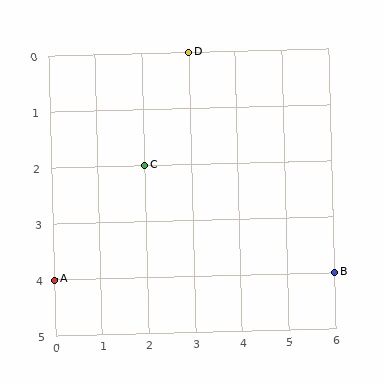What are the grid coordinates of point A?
Point A is at grid coordinates (0, 4).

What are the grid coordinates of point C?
Point C is at grid coordinates (2, 2).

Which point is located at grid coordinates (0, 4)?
Point A is at (0, 4).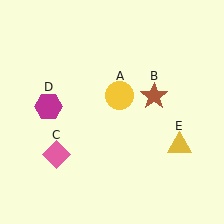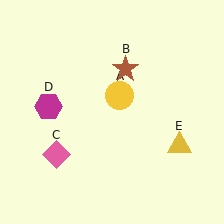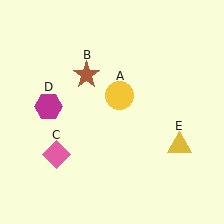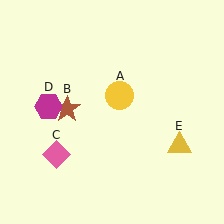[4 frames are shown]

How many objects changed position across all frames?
1 object changed position: brown star (object B).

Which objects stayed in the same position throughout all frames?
Yellow circle (object A) and pink diamond (object C) and magenta hexagon (object D) and yellow triangle (object E) remained stationary.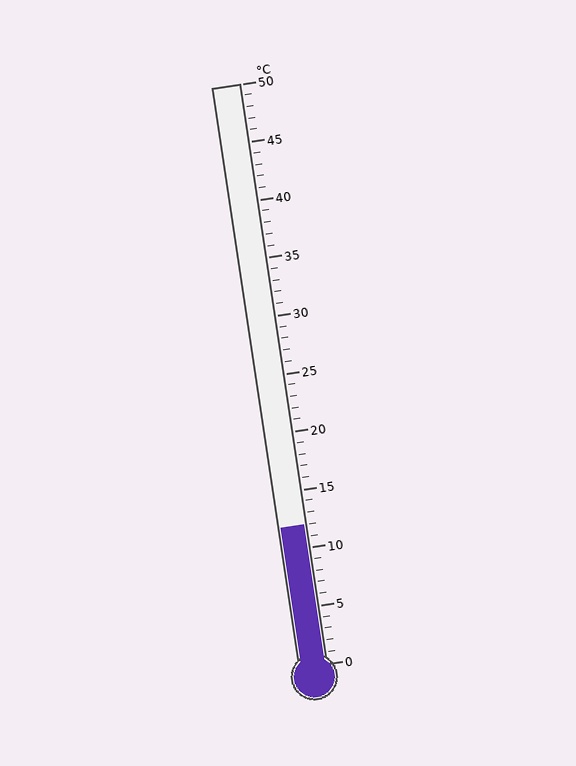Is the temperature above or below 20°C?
The temperature is below 20°C.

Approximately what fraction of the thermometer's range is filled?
The thermometer is filled to approximately 25% of its range.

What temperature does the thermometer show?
The thermometer shows approximately 12°C.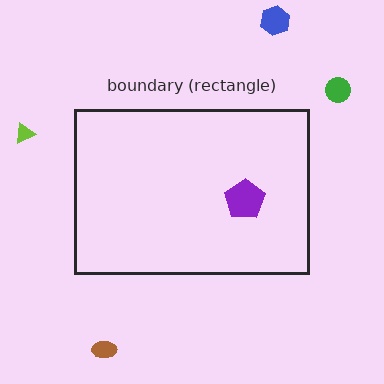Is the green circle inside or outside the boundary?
Outside.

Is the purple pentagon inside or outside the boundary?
Inside.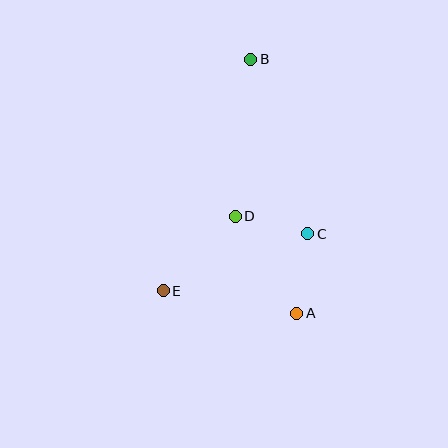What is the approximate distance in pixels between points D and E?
The distance between D and E is approximately 104 pixels.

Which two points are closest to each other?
Points C and D are closest to each other.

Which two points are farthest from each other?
Points A and B are farthest from each other.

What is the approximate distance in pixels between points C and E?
The distance between C and E is approximately 156 pixels.